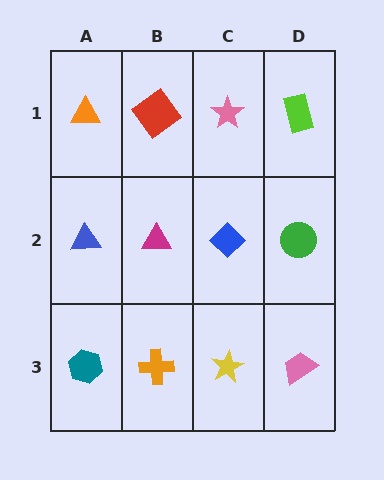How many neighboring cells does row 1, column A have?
2.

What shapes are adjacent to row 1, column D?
A green circle (row 2, column D), a pink star (row 1, column C).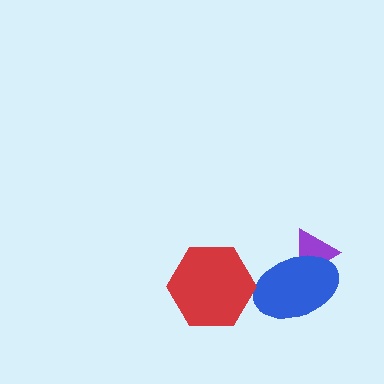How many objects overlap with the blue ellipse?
1 object overlaps with the blue ellipse.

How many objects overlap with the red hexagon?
0 objects overlap with the red hexagon.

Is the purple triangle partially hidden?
Yes, it is partially covered by another shape.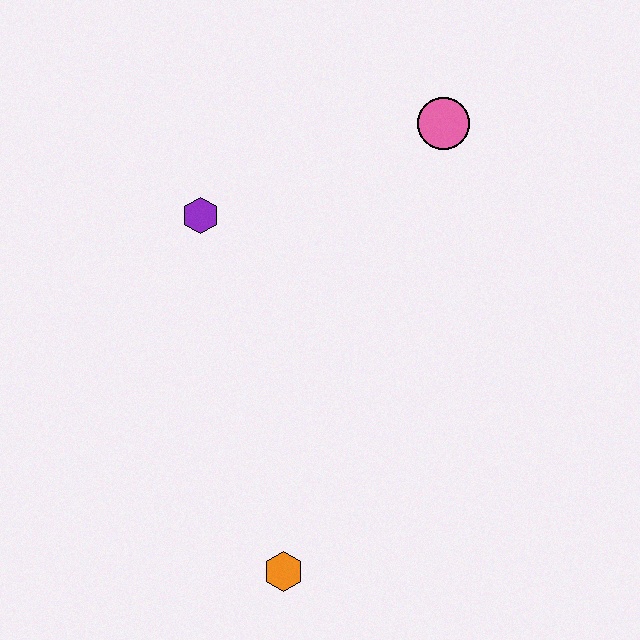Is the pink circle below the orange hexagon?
No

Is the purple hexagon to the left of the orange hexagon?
Yes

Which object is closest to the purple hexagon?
The pink circle is closest to the purple hexagon.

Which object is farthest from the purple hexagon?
The orange hexagon is farthest from the purple hexagon.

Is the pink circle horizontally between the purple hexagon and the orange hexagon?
No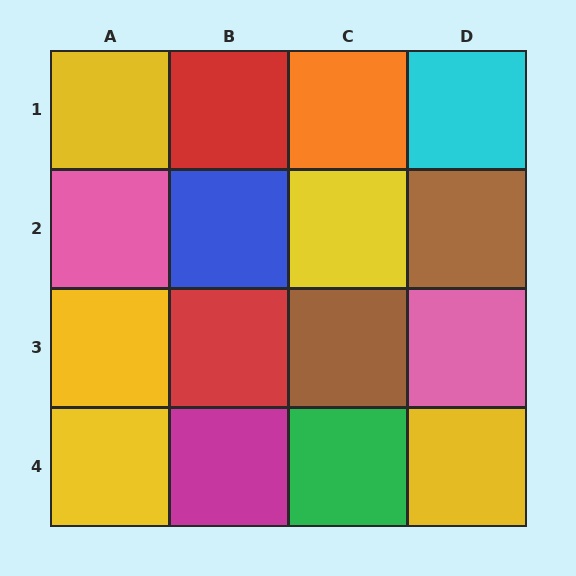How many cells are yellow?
5 cells are yellow.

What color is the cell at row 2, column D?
Brown.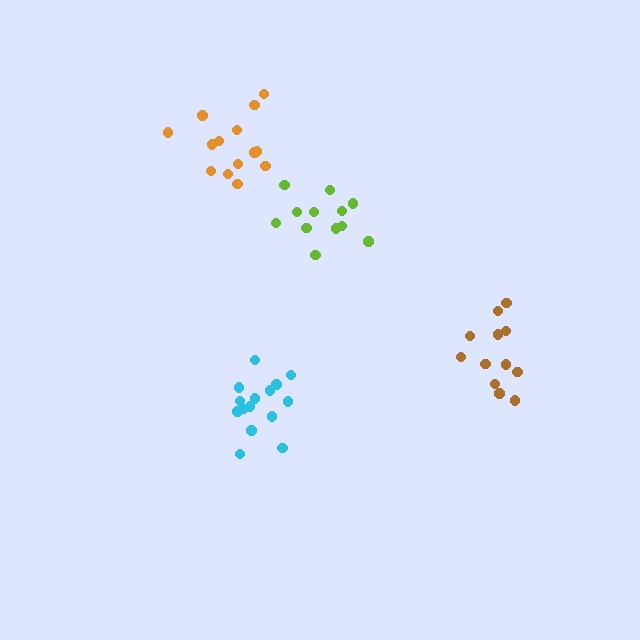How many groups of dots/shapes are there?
There are 4 groups.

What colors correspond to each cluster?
The clusters are colored: orange, brown, cyan, lime.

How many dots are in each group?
Group 1: 14 dots, Group 2: 12 dots, Group 3: 15 dots, Group 4: 12 dots (53 total).